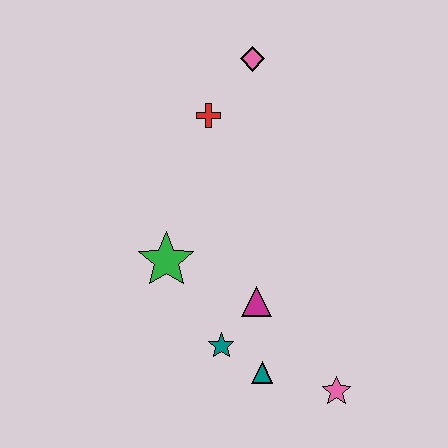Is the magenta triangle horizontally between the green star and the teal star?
No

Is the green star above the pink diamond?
No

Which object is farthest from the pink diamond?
The pink star is farthest from the pink diamond.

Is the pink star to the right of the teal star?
Yes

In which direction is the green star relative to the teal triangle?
The green star is above the teal triangle.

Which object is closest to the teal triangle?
The teal star is closest to the teal triangle.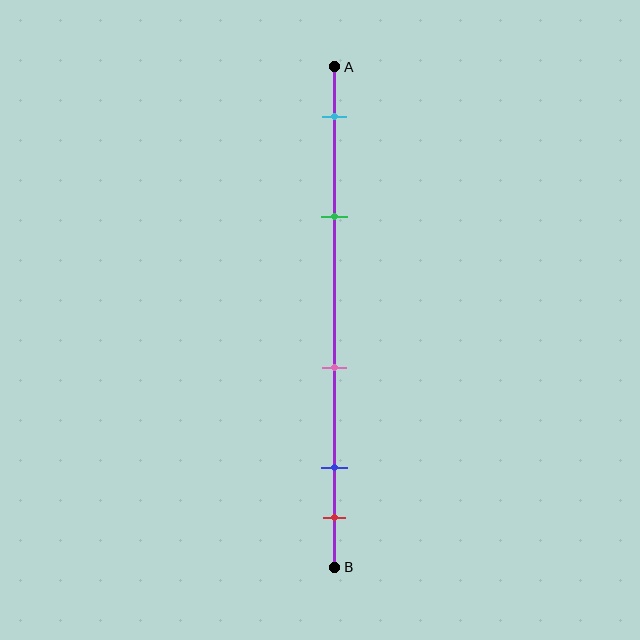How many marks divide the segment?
There are 5 marks dividing the segment.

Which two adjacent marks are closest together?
The blue and red marks are the closest adjacent pair.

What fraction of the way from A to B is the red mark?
The red mark is approximately 90% (0.9) of the way from A to B.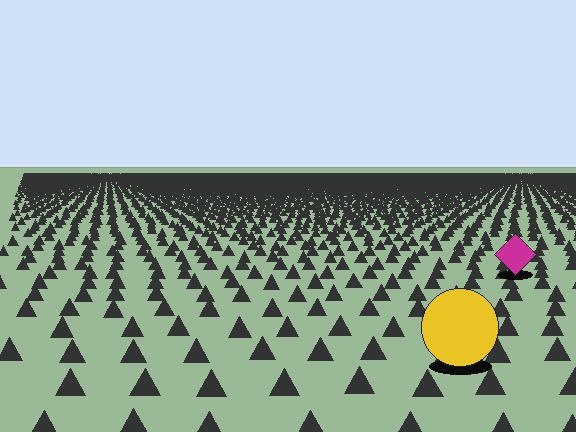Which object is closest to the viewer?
The yellow circle is closest. The texture marks near it are larger and more spread out.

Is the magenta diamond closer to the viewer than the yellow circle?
No. The yellow circle is closer — you can tell from the texture gradient: the ground texture is coarser near it.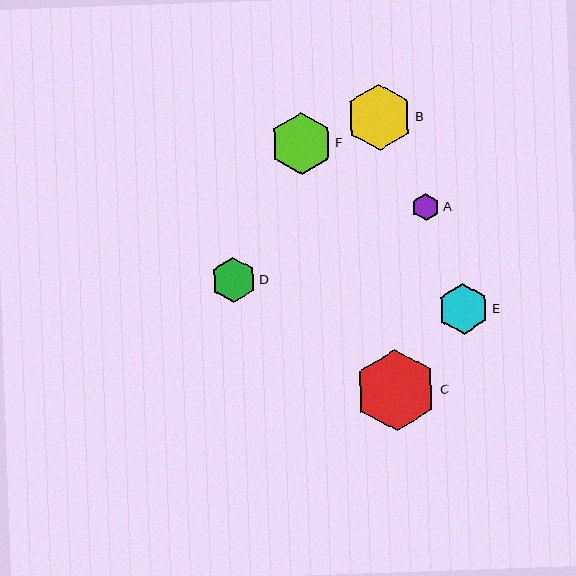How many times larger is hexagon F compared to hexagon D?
Hexagon F is approximately 1.4 times the size of hexagon D.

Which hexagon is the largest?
Hexagon C is the largest with a size of approximately 81 pixels.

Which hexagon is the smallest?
Hexagon A is the smallest with a size of approximately 28 pixels.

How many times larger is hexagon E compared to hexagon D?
Hexagon E is approximately 1.1 times the size of hexagon D.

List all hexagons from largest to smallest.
From largest to smallest: C, B, F, E, D, A.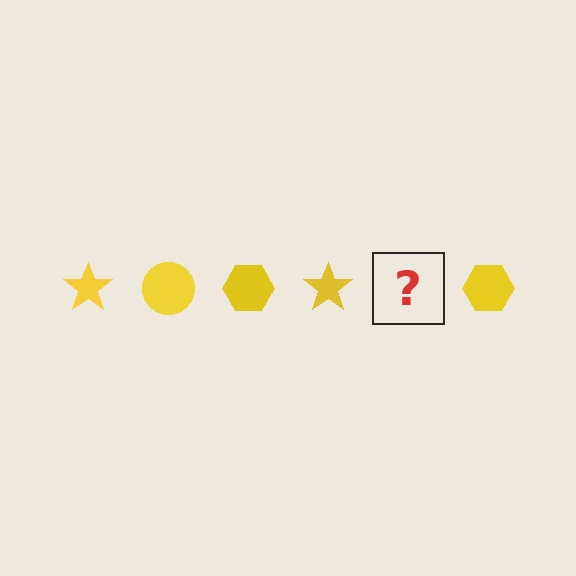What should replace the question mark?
The question mark should be replaced with a yellow circle.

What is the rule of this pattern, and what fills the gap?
The rule is that the pattern cycles through star, circle, hexagon shapes in yellow. The gap should be filled with a yellow circle.